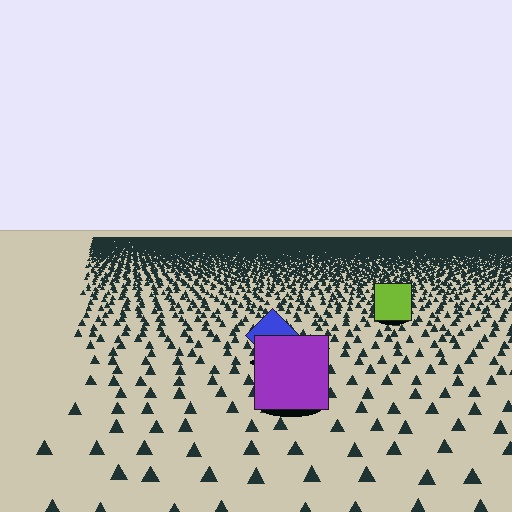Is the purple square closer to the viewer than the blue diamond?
Yes. The purple square is closer — you can tell from the texture gradient: the ground texture is coarser near it.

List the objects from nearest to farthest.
From nearest to farthest: the purple square, the blue diamond, the lime square.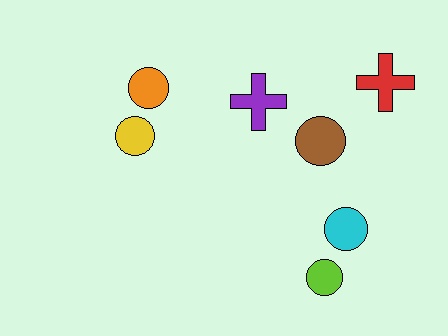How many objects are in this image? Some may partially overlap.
There are 7 objects.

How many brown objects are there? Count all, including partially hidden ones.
There is 1 brown object.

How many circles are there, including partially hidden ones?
There are 5 circles.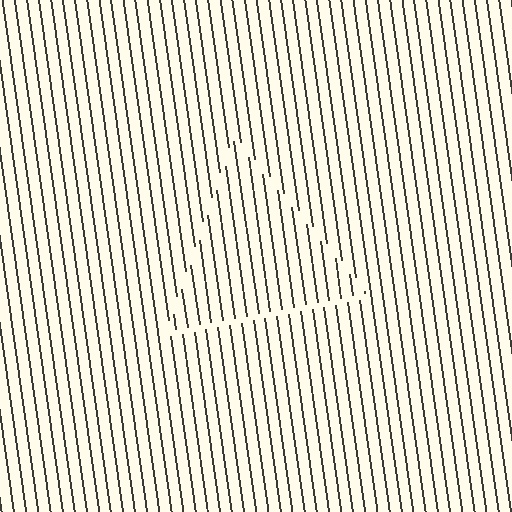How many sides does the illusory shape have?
3 sides — the line-ends trace a triangle.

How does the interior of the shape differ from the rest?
The interior of the shape contains the same grating, shifted by half a period — the contour is defined by the phase discontinuity where line-ends from the inner and outer gratings abut.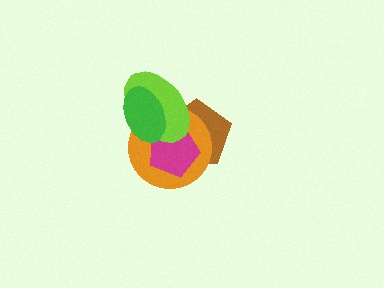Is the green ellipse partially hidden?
No, no other shape covers it.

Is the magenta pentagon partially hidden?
Yes, it is partially covered by another shape.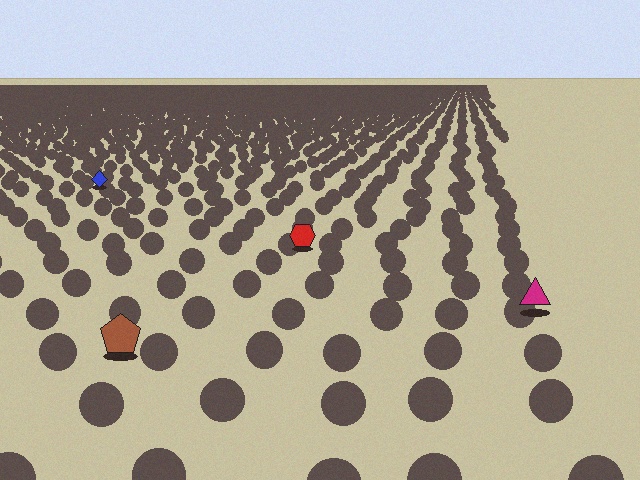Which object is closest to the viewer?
The brown pentagon is closest. The texture marks near it are larger and more spread out.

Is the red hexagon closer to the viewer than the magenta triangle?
No. The magenta triangle is closer — you can tell from the texture gradient: the ground texture is coarser near it.